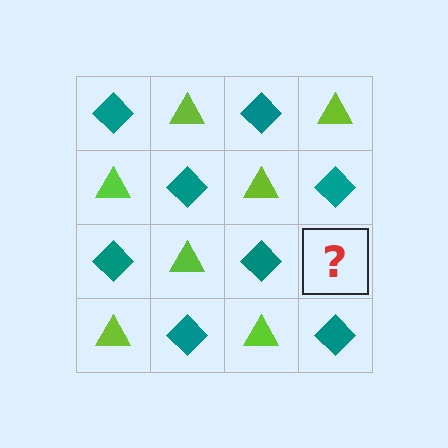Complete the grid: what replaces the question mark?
The question mark should be replaced with a lime triangle.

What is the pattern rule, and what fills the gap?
The rule is that it alternates teal diamond and lime triangle in a checkerboard pattern. The gap should be filled with a lime triangle.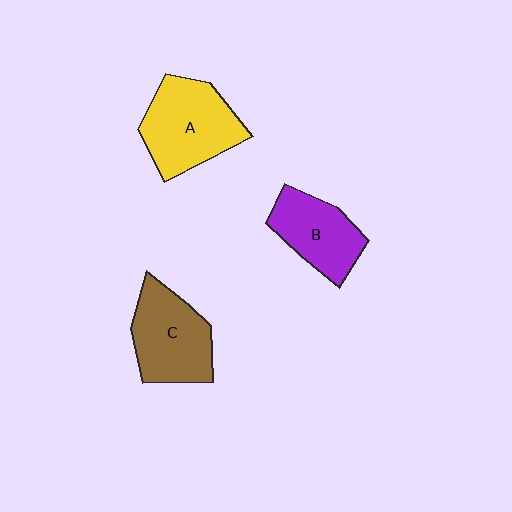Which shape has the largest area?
Shape A (yellow).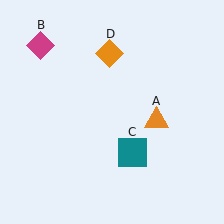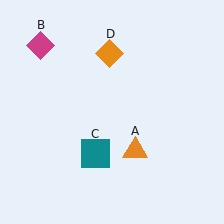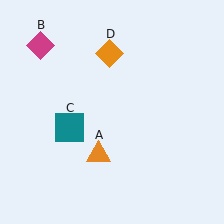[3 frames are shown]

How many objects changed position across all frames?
2 objects changed position: orange triangle (object A), teal square (object C).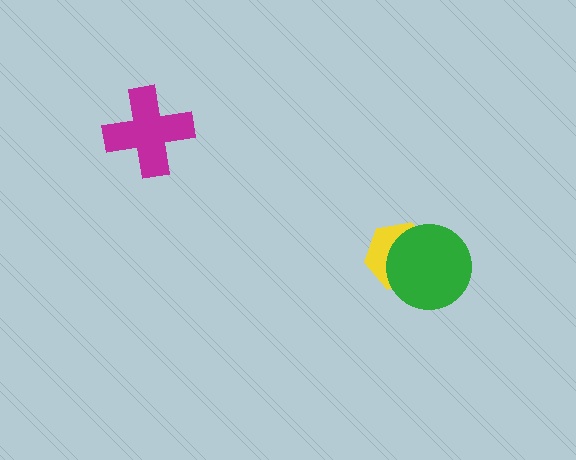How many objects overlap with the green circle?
1 object overlaps with the green circle.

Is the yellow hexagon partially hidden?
Yes, it is partially covered by another shape.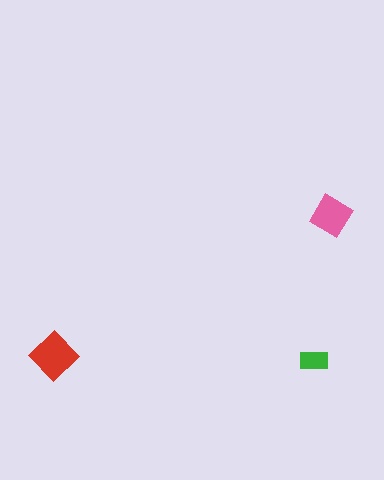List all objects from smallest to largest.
The green rectangle, the pink diamond, the red diamond.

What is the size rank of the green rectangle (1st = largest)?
3rd.